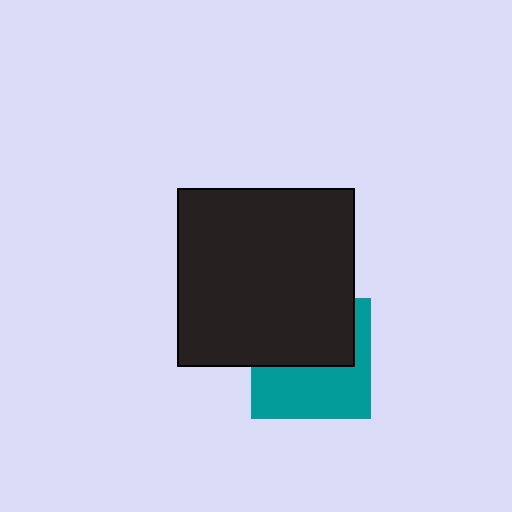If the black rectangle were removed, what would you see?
You would see the complete teal square.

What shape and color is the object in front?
The object in front is a black rectangle.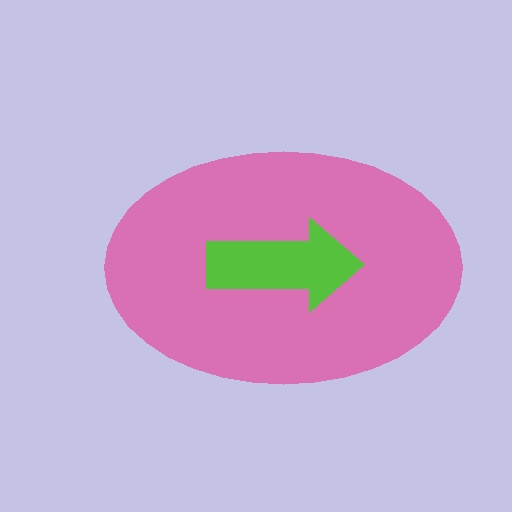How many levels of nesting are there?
2.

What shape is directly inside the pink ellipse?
The lime arrow.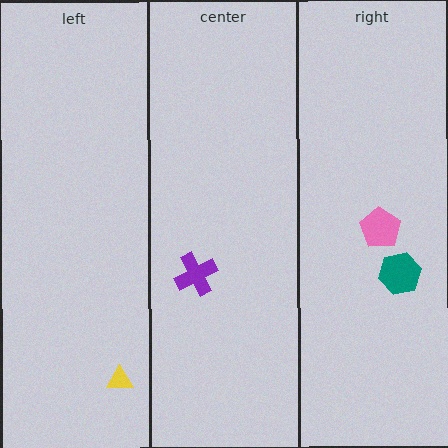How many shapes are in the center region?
1.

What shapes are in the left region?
The yellow triangle.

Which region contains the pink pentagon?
The right region.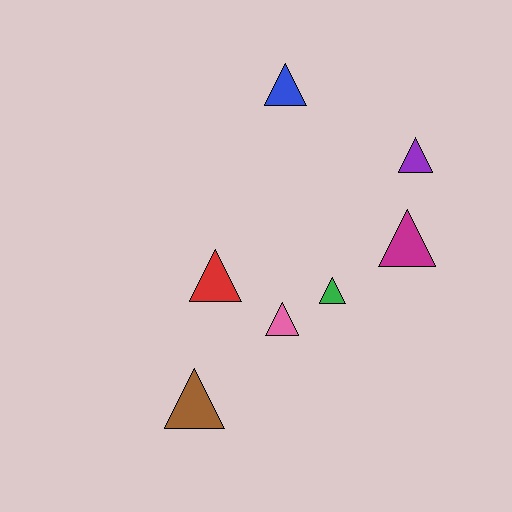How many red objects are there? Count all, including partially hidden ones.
There is 1 red object.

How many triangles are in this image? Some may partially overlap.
There are 7 triangles.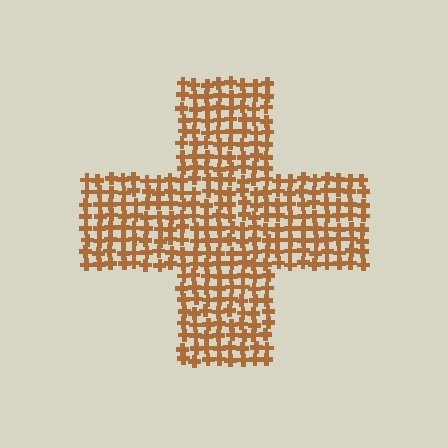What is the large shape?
The large shape is a cross.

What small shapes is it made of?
It is made of small crosses.